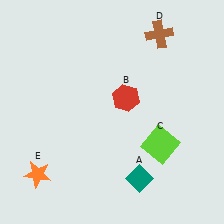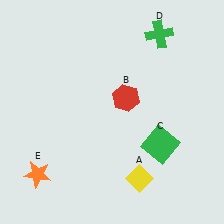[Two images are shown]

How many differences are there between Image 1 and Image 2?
There are 3 differences between the two images.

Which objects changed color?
A changed from teal to yellow. C changed from lime to green. D changed from brown to green.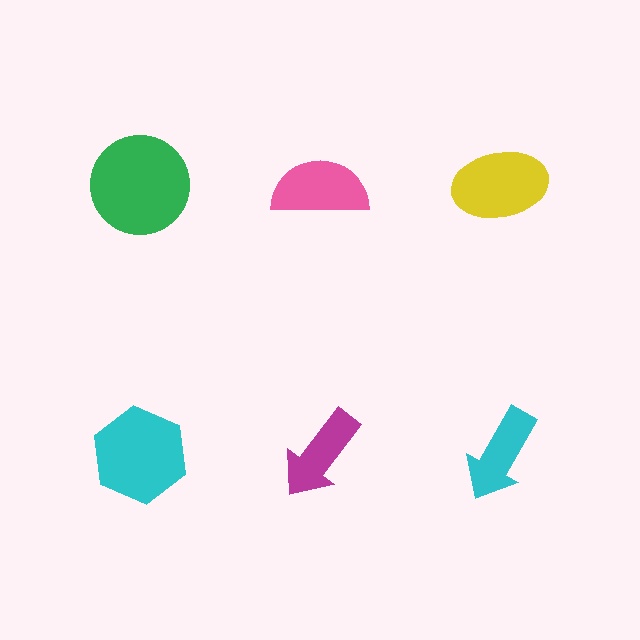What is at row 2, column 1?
A cyan hexagon.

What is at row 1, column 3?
A yellow ellipse.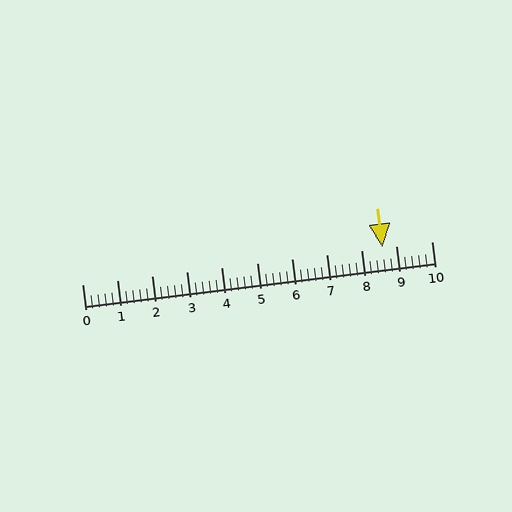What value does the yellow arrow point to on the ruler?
The yellow arrow points to approximately 8.6.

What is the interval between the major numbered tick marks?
The major tick marks are spaced 1 units apart.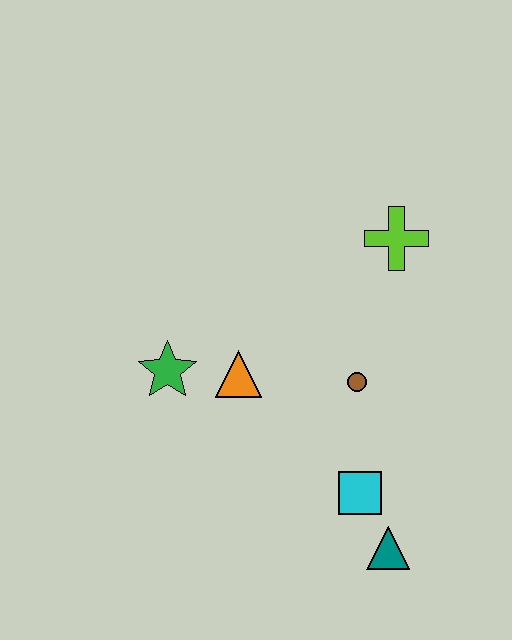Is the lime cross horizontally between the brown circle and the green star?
No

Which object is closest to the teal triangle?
The cyan square is closest to the teal triangle.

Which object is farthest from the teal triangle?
The lime cross is farthest from the teal triangle.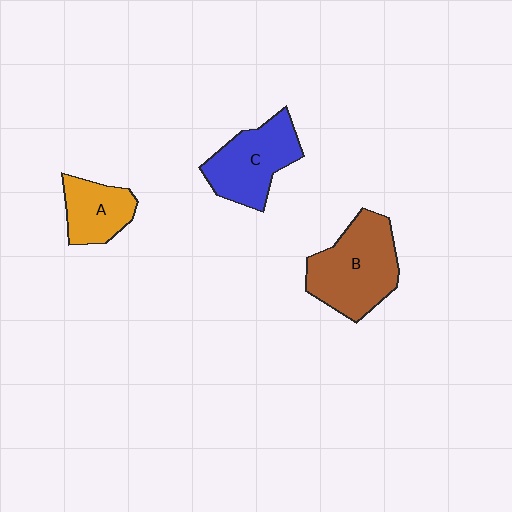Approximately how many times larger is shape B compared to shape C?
Approximately 1.2 times.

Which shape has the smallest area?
Shape A (orange).